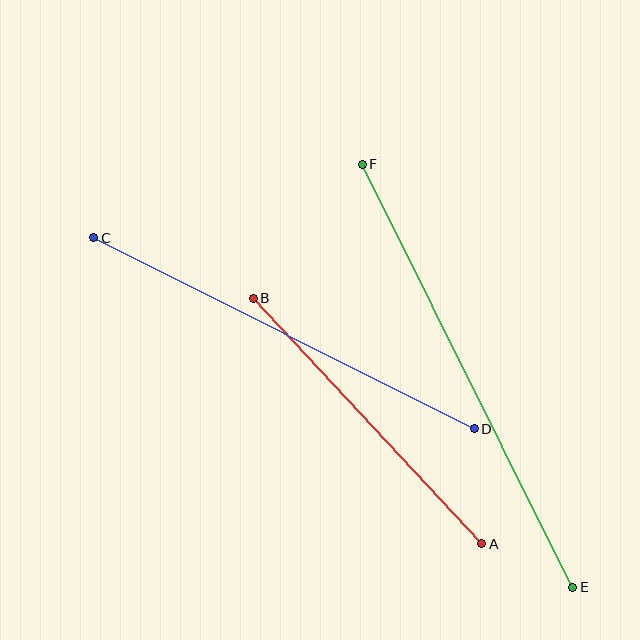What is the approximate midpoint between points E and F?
The midpoint is at approximately (468, 376) pixels.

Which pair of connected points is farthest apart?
Points E and F are farthest apart.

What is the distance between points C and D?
The distance is approximately 426 pixels.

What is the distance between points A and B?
The distance is approximately 335 pixels.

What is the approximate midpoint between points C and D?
The midpoint is at approximately (284, 333) pixels.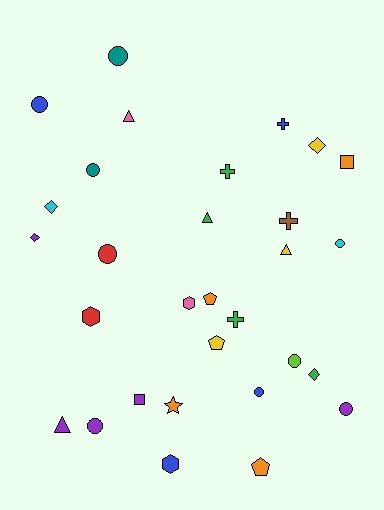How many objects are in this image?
There are 30 objects.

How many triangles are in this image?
There are 4 triangles.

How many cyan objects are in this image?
There are 2 cyan objects.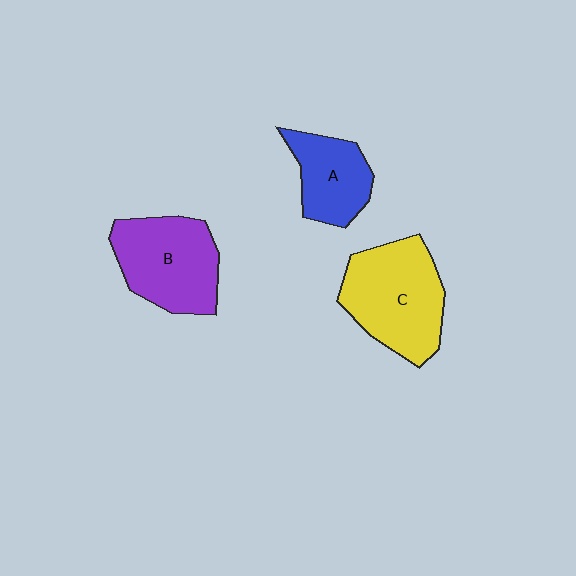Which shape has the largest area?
Shape C (yellow).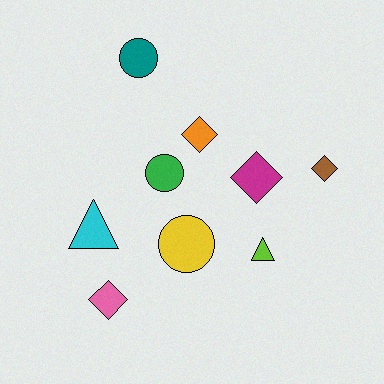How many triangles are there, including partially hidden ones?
There are 2 triangles.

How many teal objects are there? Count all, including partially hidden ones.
There is 1 teal object.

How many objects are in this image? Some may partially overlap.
There are 9 objects.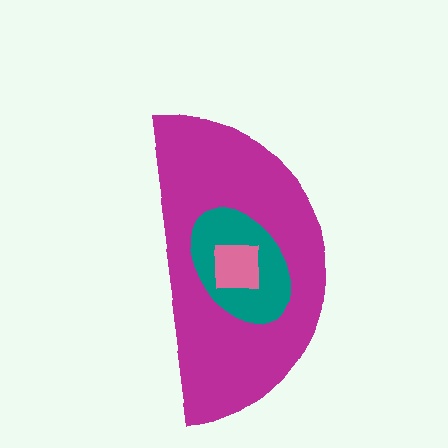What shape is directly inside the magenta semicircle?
The teal ellipse.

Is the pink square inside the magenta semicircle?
Yes.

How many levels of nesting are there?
3.